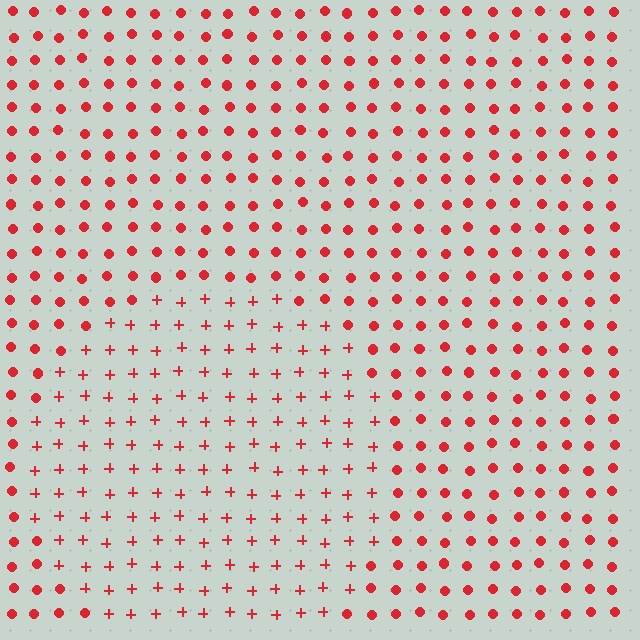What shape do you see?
I see a circle.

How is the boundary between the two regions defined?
The boundary is defined by a change in element shape: plus signs inside vs. circles outside. All elements share the same color and spacing.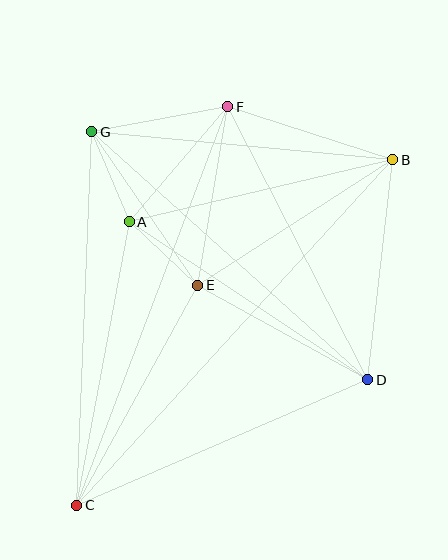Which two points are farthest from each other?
Points B and C are farthest from each other.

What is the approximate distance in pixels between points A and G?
The distance between A and G is approximately 98 pixels.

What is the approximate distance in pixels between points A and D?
The distance between A and D is approximately 286 pixels.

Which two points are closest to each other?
Points A and E are closest to each other.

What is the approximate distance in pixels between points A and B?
The distance between A and B is approximately 271 pixels.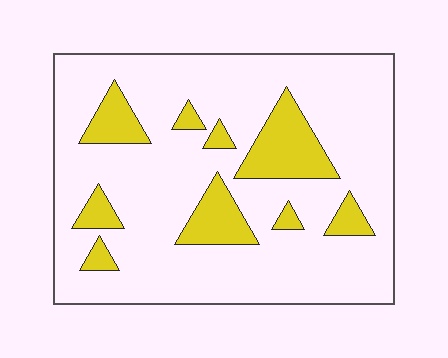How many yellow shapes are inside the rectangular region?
9.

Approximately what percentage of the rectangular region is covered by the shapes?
Approximately 20%.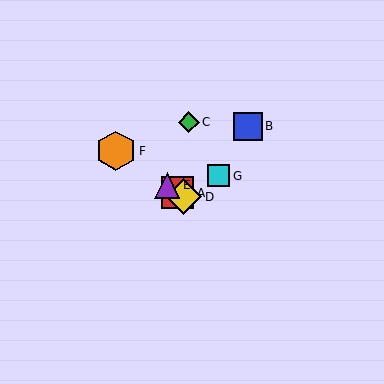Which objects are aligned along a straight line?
Objects A, D, E, F are aligned along a straight line.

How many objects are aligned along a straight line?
4 objects (A, D, E, F) are aligned along a straight line.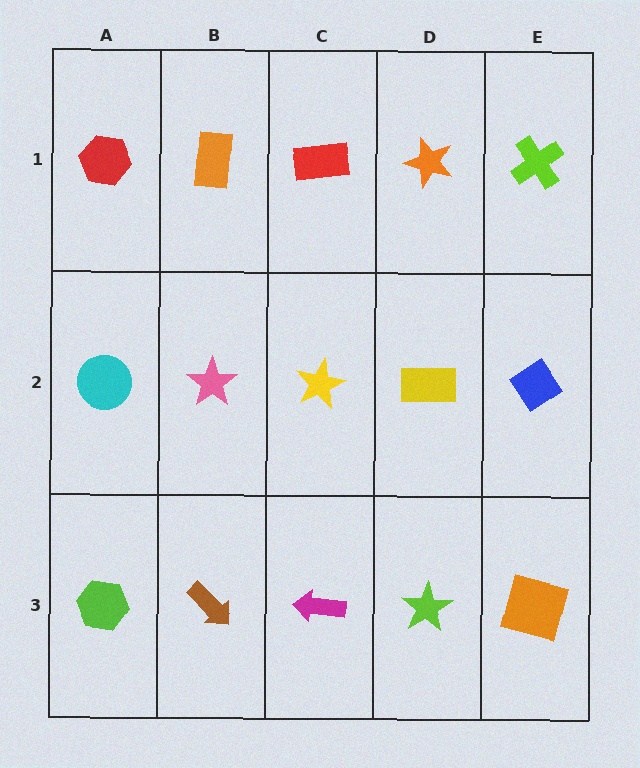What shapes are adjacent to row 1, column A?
A cyan circle (row 2, column A), an orange rectangle (row 1, column B).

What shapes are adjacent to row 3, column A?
A cyan circle (row 2, column A), a brown arrow (row 3, column B).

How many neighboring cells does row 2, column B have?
4.